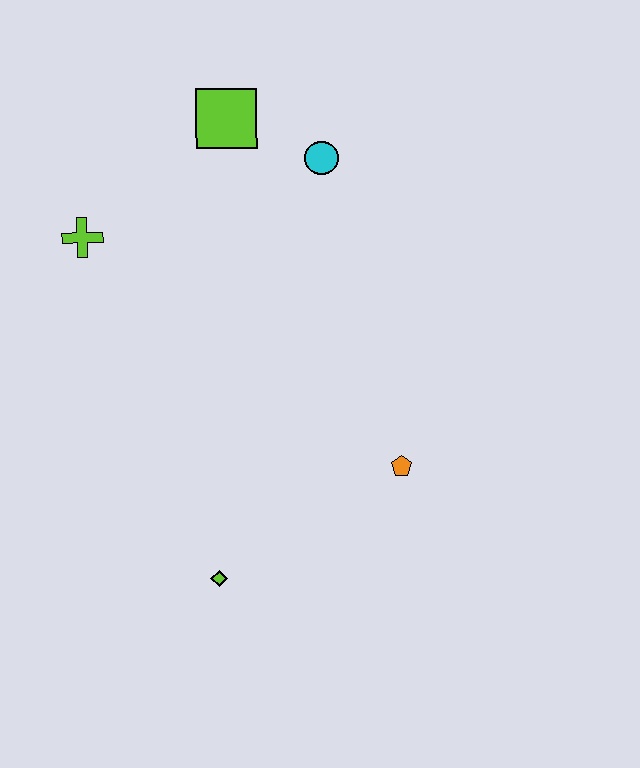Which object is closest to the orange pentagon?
The lime diamond is closest to the orange pentagon.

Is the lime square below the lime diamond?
No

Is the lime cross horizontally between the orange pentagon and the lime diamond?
No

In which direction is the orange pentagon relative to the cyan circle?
The orange pentagon is below the cyan circle.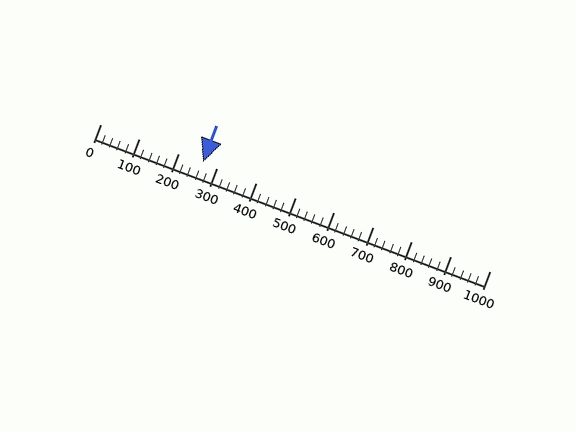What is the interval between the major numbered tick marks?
The major tick marks are spaced 100 units apart.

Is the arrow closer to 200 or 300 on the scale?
The arrow is closer to 300.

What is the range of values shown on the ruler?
The ruler shows values from 0 to 1000.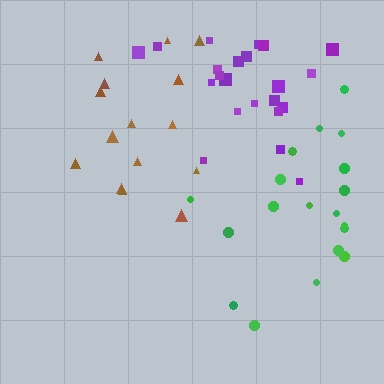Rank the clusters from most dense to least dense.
green, purple, brown.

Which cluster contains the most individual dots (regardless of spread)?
Purple (22).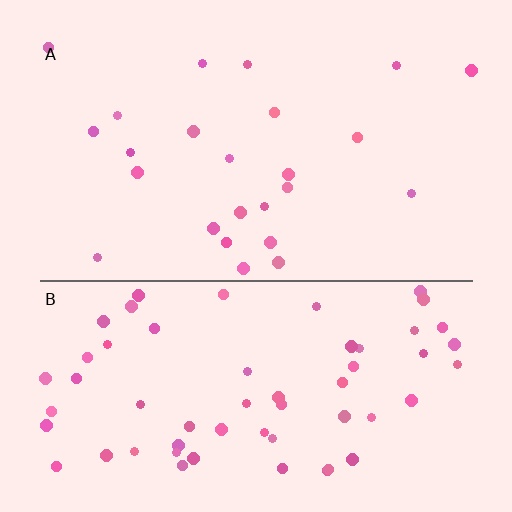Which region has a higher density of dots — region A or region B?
B (the bottom).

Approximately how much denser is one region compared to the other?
Approximately 2.4× — region B over region A.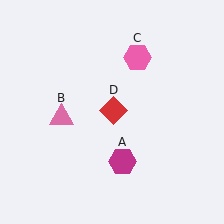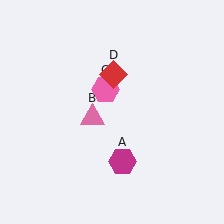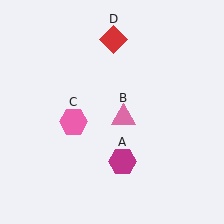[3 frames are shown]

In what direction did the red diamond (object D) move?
The red diamond (object D) moved up.